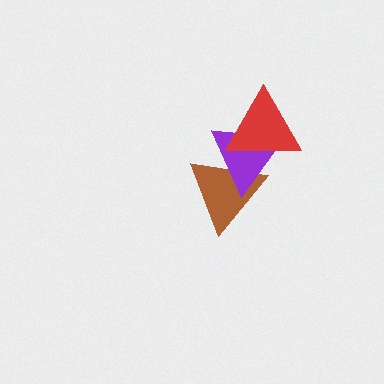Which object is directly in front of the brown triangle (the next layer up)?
The purple triangle is directly in front of the brown triangle.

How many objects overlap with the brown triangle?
2 objects overlap with the brown triangle.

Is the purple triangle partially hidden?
Yes, it is partially covered by another shape.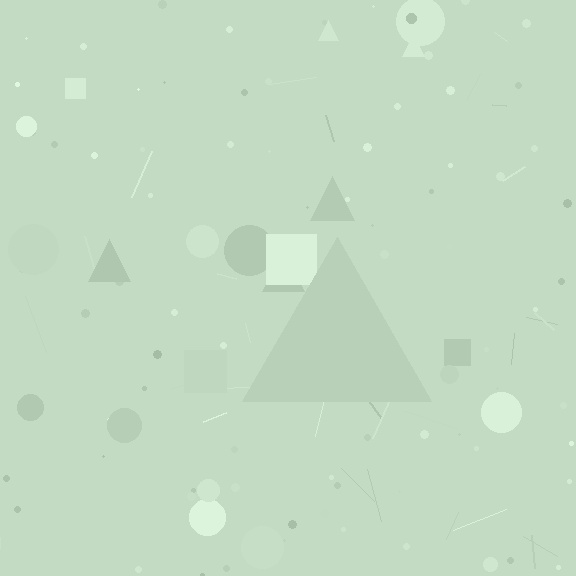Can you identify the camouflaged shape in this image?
The camouflaged shape is a triangle.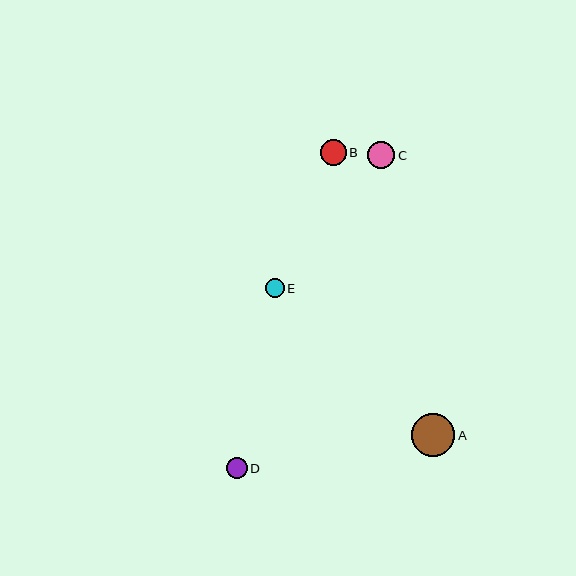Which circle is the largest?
Circle A is the largest with a size of approximately 43 pixels.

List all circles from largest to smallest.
From largest to smallest: A, C, B, D, E.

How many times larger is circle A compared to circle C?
Circle A is approximately 1.6 times the size of circle C.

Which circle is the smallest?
Circle E is the smallest with a size of approximately 19 pixels.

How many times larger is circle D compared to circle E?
Circle D is approximately 1.1 times the size of circle E.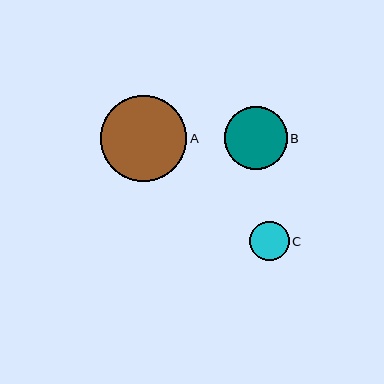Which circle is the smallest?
Circle C is the smallest with a size of approximately 40 pixels.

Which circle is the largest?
Circle A is the largest with a size of approximately 86 pixels.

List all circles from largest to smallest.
From largest to smallest: A, B, C.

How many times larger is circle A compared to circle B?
Circle A is approximately 1.4 times the size of circle B.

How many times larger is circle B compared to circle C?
Circle B is approximately 1.6 times the size of circle C.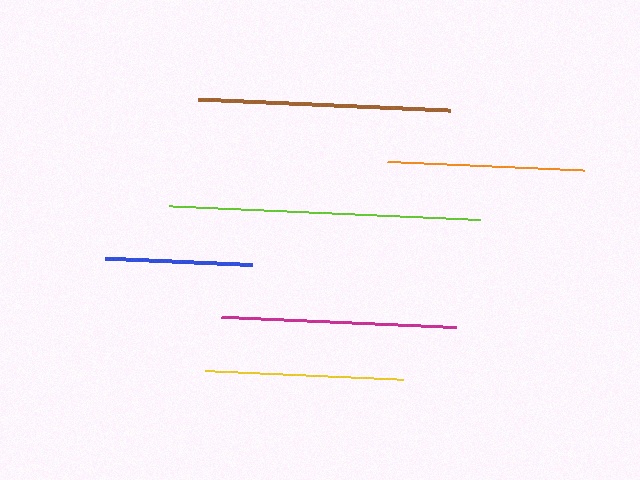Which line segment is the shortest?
The blue line is the shortest at approximately 147 pixels.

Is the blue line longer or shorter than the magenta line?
The magenta line is longer than the blue line.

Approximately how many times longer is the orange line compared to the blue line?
The orange line is approximately 1.3 times the length of the blue line.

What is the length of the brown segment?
The brown segment is approximately 251 pixels long.